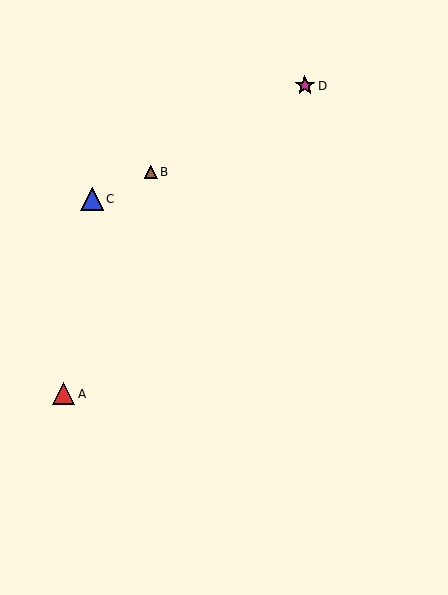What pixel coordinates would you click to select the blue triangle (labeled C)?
Click at (92, 199) to select the blue triangle C.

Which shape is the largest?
The blue triangle (labeled C) is the largest.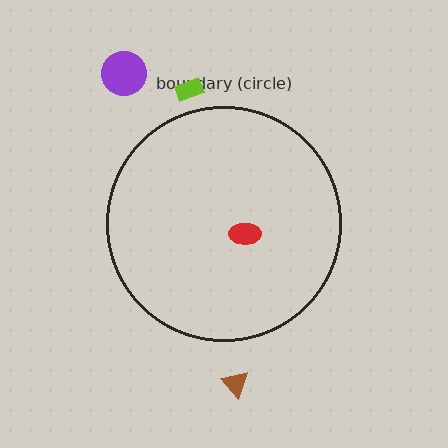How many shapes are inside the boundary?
1 inside, 3 outside.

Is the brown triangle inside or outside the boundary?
Outside.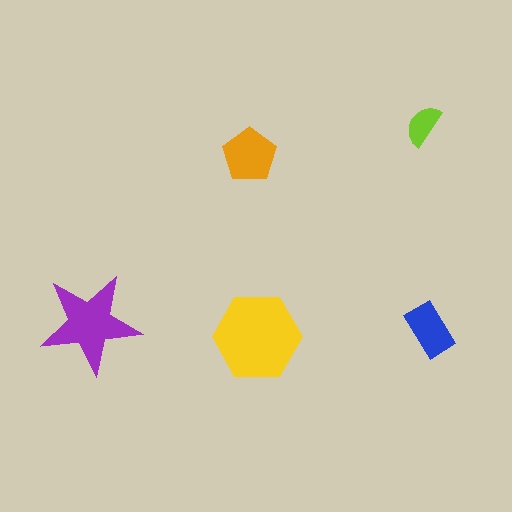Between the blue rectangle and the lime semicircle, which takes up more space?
The blue rectangle.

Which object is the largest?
The yellow hexagon.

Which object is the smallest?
The lime semicircle.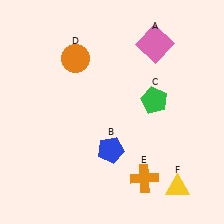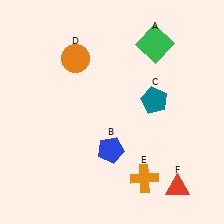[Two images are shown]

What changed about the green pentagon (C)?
In Image 1, C is green. In Image 2, it changed to teal.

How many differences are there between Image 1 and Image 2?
There are 3 differences between the two images.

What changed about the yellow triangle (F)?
In Image 1, F is yellow. In Image 2, it changed to red.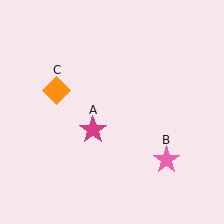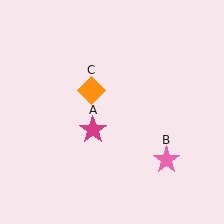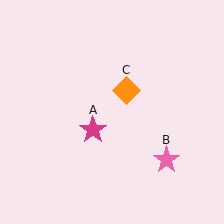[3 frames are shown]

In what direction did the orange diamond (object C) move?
The orange diamond (object C) moved right.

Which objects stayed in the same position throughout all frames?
Magenta star (object A) and pink star (object B) remained stationary.